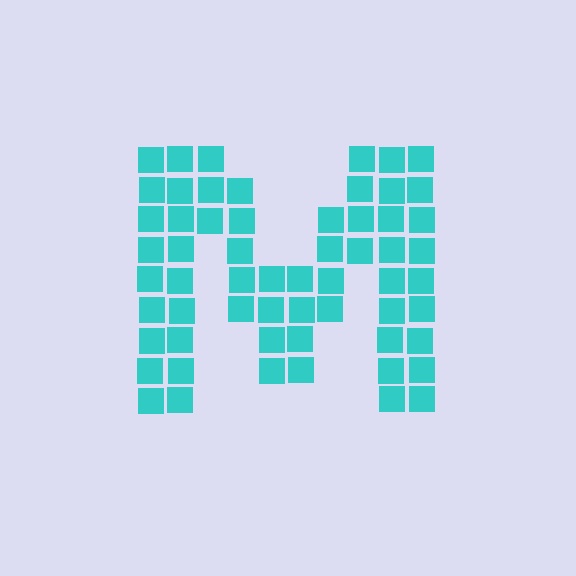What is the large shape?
The large shape is the letter M.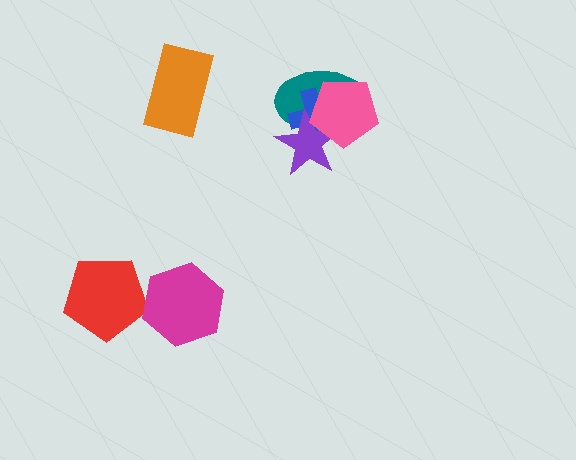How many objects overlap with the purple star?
3 objects overlap with the purple star.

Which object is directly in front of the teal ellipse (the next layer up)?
The blue cross is directly in front of the teal ellipse.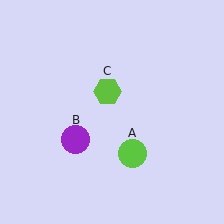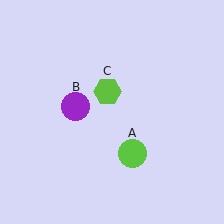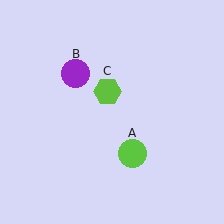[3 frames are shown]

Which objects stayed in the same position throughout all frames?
Lime circle (object A) and lime hexagon (object C) remained stationary.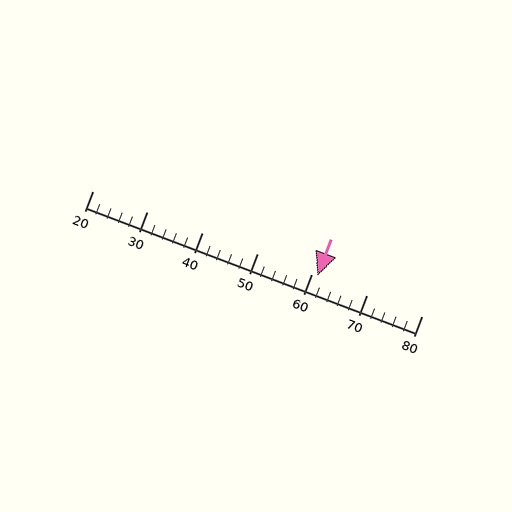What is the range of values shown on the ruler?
The ruler shows values from 20 to 80.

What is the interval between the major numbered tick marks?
The major tick marks are spaced 10 units apart.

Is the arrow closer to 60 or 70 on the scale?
The arrow is closer to 60.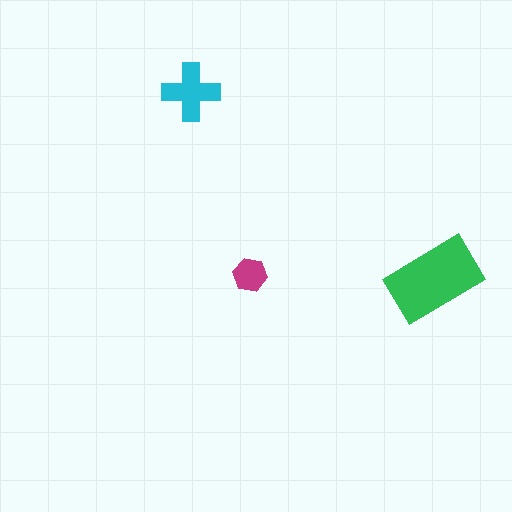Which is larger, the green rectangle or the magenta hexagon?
The green rectangle.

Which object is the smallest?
The magenta hexagon.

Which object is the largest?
The green rectangle.